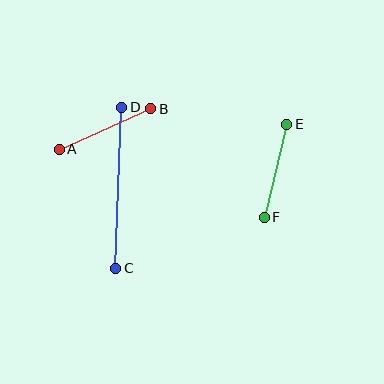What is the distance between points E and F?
The distance is approximately 96 pixels.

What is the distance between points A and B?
The distance is approximately 100 pixels.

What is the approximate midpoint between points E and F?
The midpoint is at approximately (276, 171) pixels.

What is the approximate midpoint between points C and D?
The midpoint is at approximately (119, 188) pixels.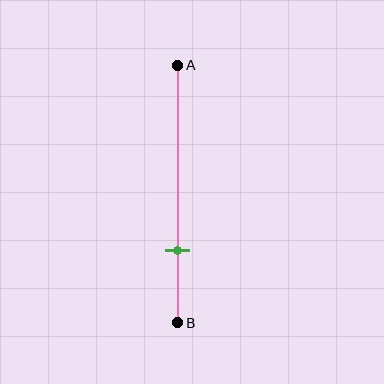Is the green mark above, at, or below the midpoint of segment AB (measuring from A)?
The green mark is below the midpoint of segment AB.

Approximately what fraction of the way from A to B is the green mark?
The green mark is approximately 70% of the way from A to B.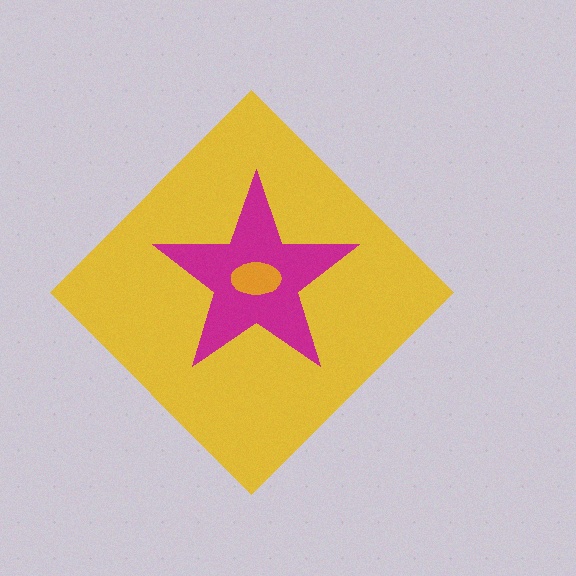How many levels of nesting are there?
3.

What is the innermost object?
The orange ellipse.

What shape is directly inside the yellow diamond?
The magenta star.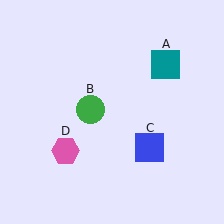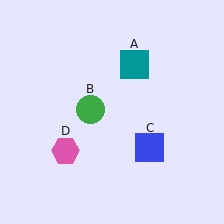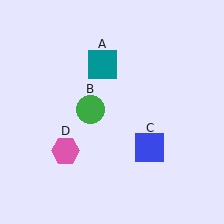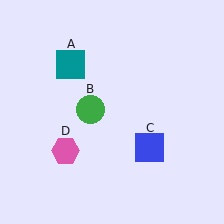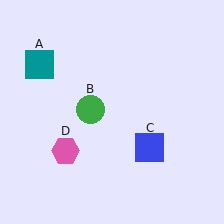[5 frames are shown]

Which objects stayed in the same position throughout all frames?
Green circle (object B) and blue square (object C) and pink hexagon (object D) remained stationary.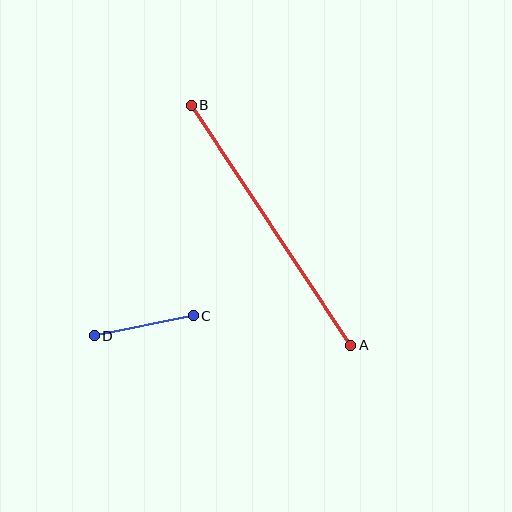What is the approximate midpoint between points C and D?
The midpoint is at approximately (144, 326) pixels.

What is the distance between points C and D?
The distance is approximately 101 pixels.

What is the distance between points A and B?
The distance is approximately 288 pixels.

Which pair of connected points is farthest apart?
Points A and B are farthest apart.